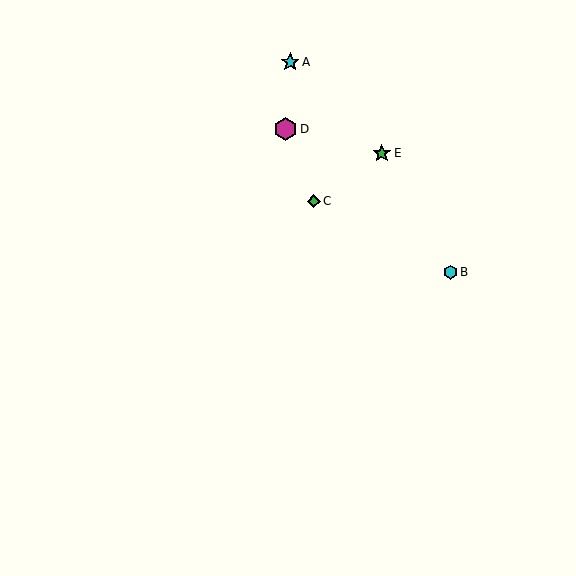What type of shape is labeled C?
Shape C is a green diamond.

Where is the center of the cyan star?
The center of the cyan star is at (290, 62).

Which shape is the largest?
The magenta hexagon (labeled D) is the largest.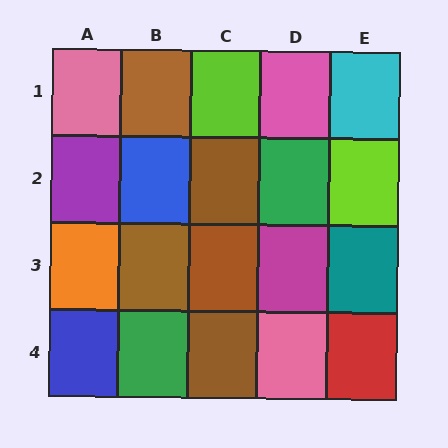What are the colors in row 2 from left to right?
Purple, blue, brown, green, lime.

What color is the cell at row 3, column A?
Orange.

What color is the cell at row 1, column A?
Pink.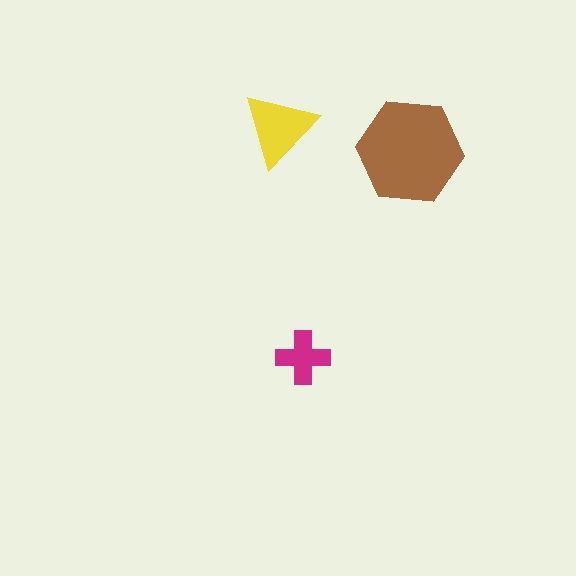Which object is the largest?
The brown hexagon.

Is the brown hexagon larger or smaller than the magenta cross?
Larger.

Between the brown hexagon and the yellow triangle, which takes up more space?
The brown hexagon.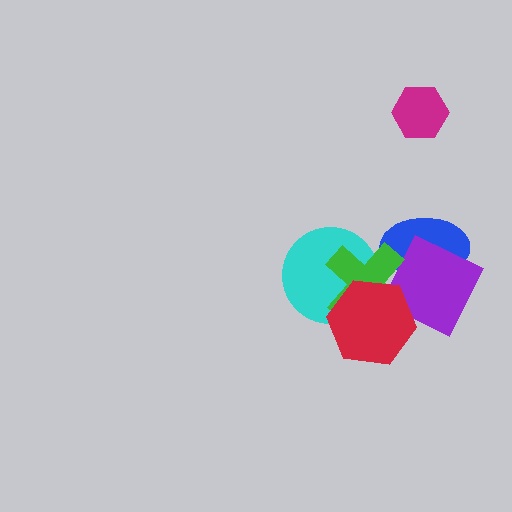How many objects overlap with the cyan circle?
2 objects overlap with the cyan circle.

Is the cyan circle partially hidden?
Yes, it is partially covered by another shape.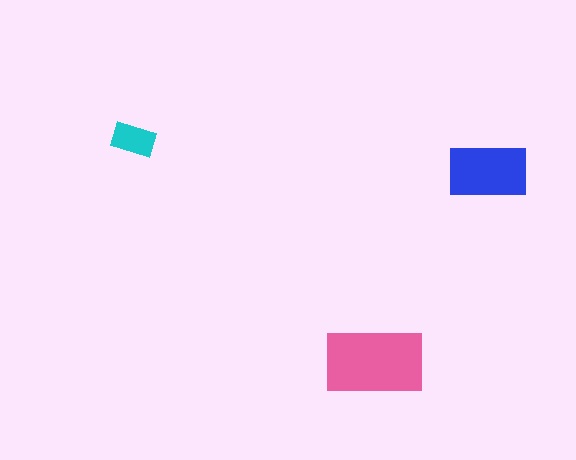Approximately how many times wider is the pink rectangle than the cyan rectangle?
About 2.5 times wider.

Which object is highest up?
The cyan rectangle is topmost.